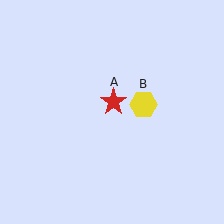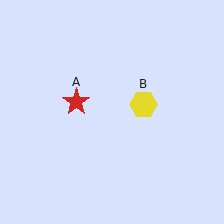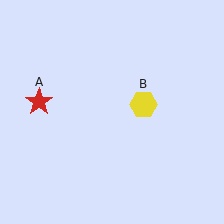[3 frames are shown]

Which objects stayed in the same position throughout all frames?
Yellow hexagon (object B) remained stationary.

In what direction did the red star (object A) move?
The red star (object A) moved left.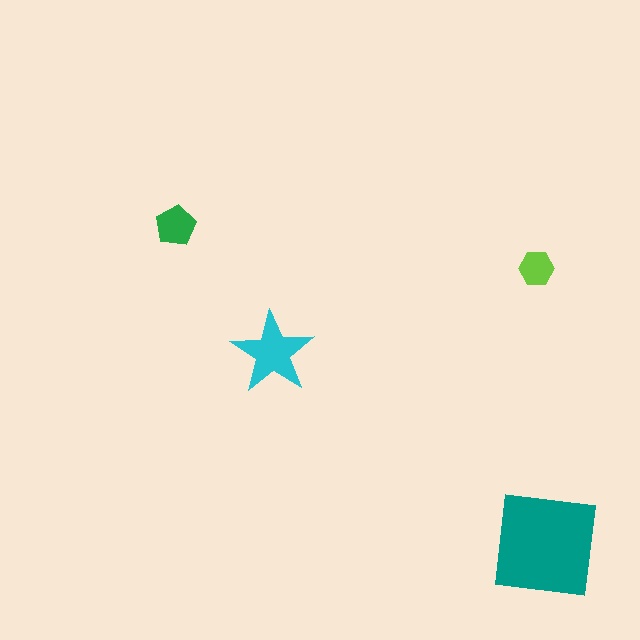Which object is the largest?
The teal square.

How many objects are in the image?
There are 4 objects in the image.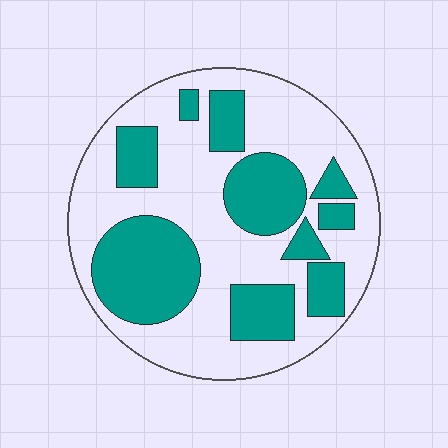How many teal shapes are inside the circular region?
10.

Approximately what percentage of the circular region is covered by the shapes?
Approximately 40%.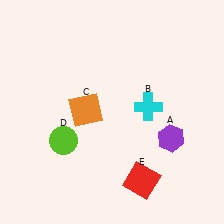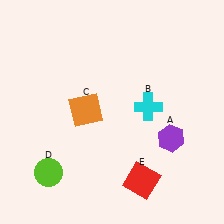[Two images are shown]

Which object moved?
The lime circle (D) moved down.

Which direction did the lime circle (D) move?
The lime circle (D) moved down.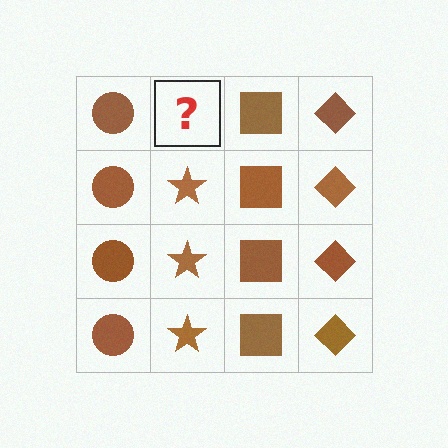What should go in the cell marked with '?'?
The missing cell should contain a brown star.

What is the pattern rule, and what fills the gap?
The rule is that each column has a consistent shape. The gap should be filled with a brown star.